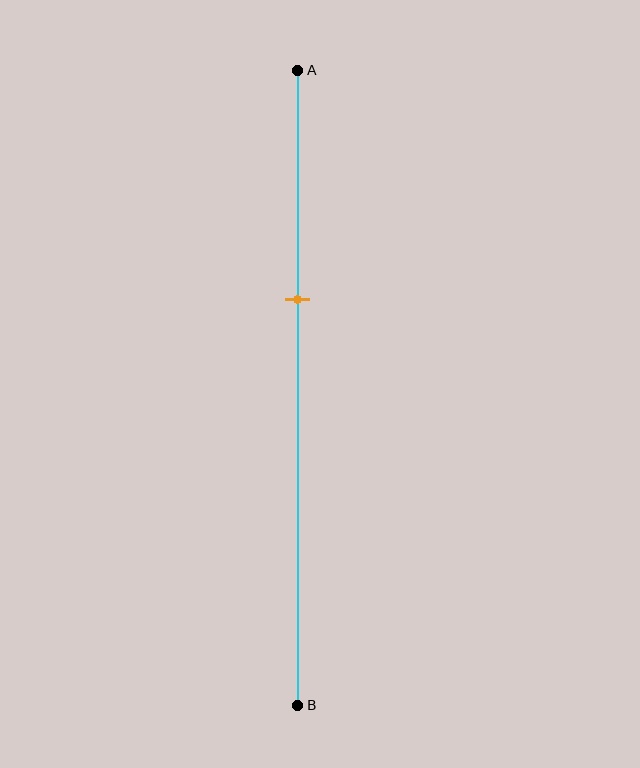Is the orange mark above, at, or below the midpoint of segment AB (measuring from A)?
The orange mark is above the midpoint of segment AB.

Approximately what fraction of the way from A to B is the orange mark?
The orange mark is approximately 35% of the way from A to B.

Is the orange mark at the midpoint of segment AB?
No, the mark is at about 35% from A, not at the 50% midpoint.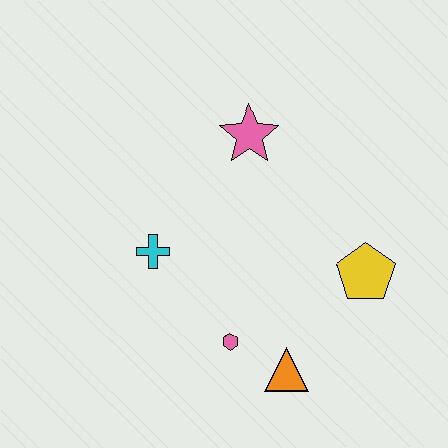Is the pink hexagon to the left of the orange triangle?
Yes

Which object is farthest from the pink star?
The orange triangle is farthest from the pink star.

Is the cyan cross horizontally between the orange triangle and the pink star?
No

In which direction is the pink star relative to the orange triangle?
The pink star is above the orange triangle.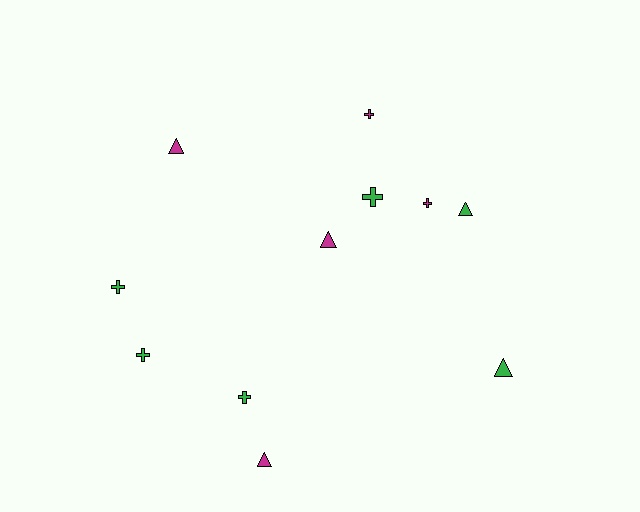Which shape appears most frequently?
Cross, with 6 objects.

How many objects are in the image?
There are 11 objects.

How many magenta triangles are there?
There are 3 magenta triangles.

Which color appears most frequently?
Green, with 6 objects.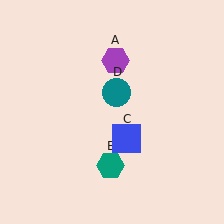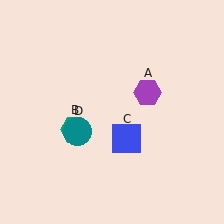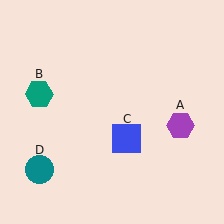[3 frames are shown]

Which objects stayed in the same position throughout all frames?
Blue square (object C) remained stationary.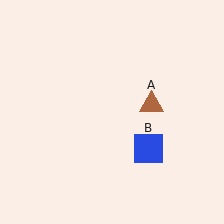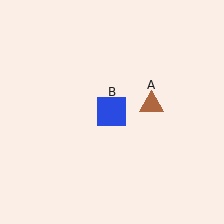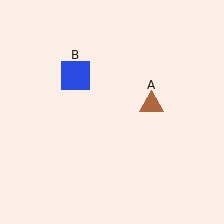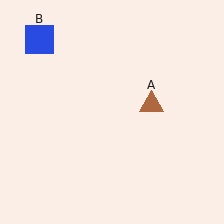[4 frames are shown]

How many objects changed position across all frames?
1 object changed position: blue square (object B).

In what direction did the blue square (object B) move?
The blue square (object B) moved up and to the left.